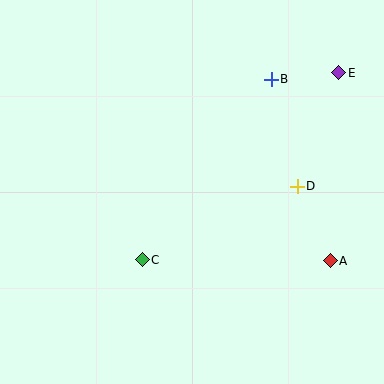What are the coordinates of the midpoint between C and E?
The midpoint between C and E is at (241, 166).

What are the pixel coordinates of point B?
Point B is at (271, 79).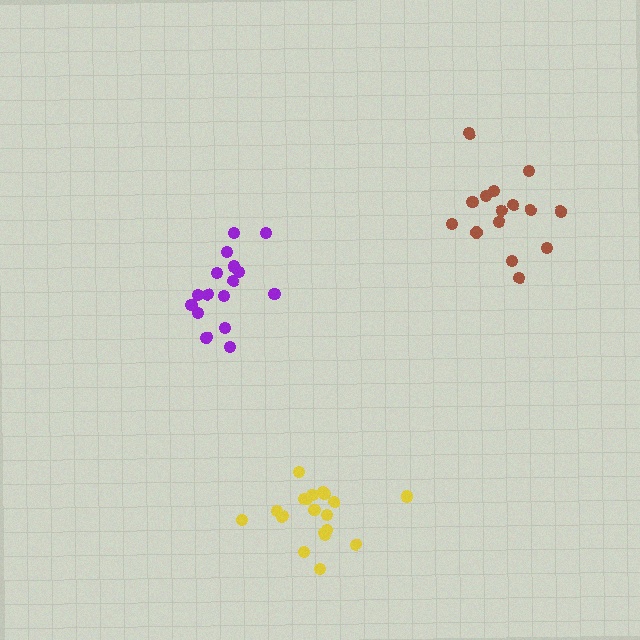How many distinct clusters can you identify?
There are 3 distinct clusters.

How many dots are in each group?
Group 1: 16 dots, Group 2: 19 dots, Group 3: 15 dots (50 total).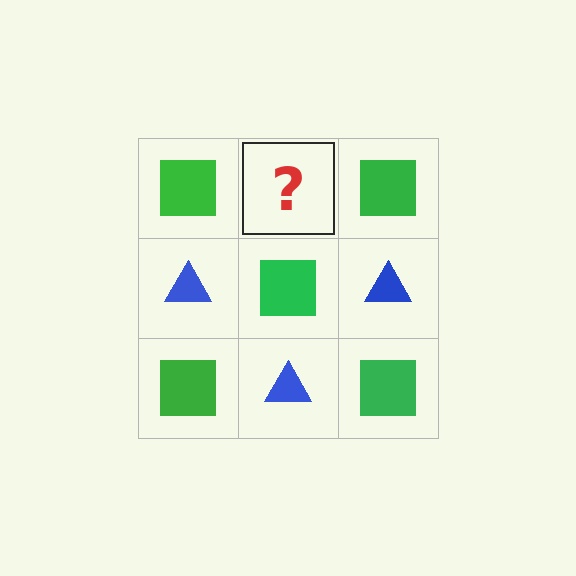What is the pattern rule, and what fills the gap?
The rule is that it alternates green square and blue triangle in a checkerboard pattern. The gap should be filled with a blue triangle.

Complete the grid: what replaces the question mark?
The question mark should be replaced with a blue triangle.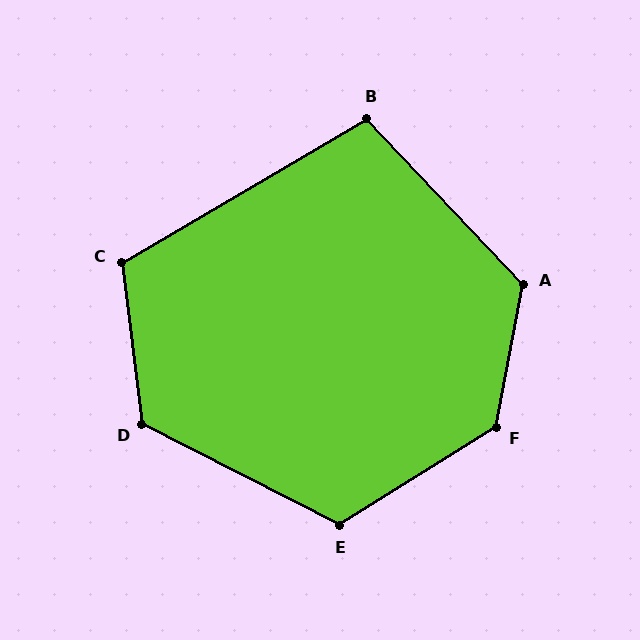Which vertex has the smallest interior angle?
B, at approximately 103 degrees.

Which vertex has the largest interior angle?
F, at approximately 133 degrees.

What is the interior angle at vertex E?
Approximately 121 degrees (obtuse).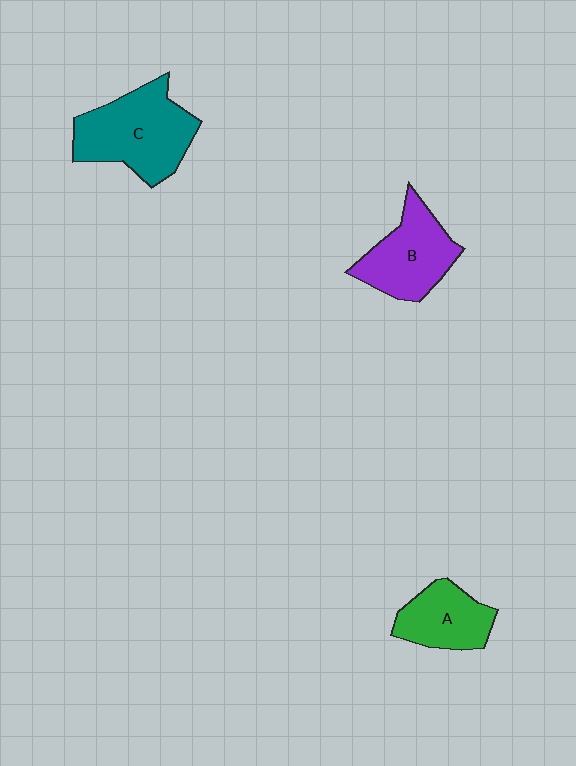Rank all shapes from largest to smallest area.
From largest to smallest: C (teal), B (purple), A (green).